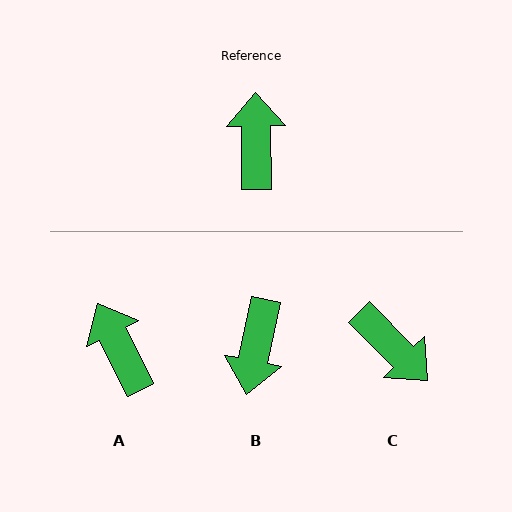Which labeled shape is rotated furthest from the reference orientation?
B, about 168 degrees away.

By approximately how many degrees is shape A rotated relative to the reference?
Approximately 26 degrees counter-clockwise.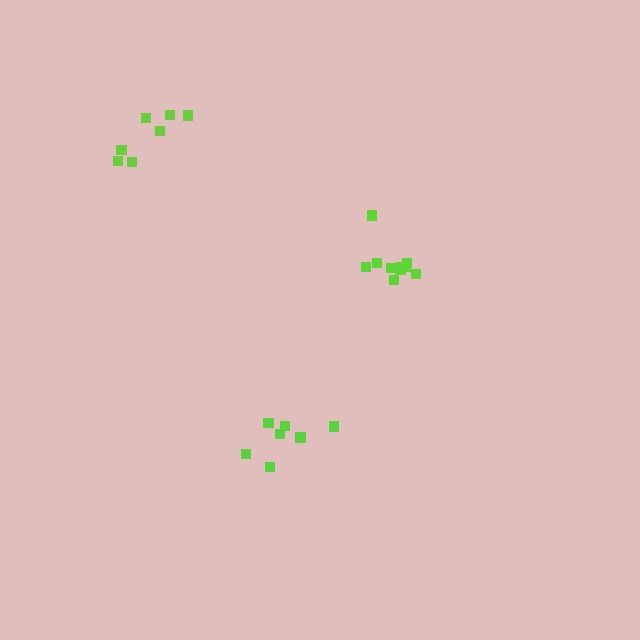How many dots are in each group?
Group 1: 7 dots, Group 2: 10 dots, Group 3: 7 dots (24 total).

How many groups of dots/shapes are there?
There are 3 groups.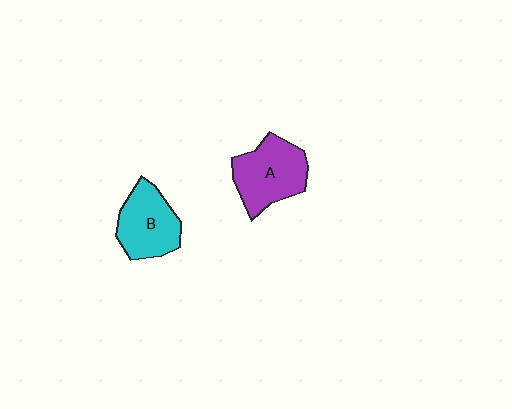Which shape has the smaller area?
Shape B (cyan).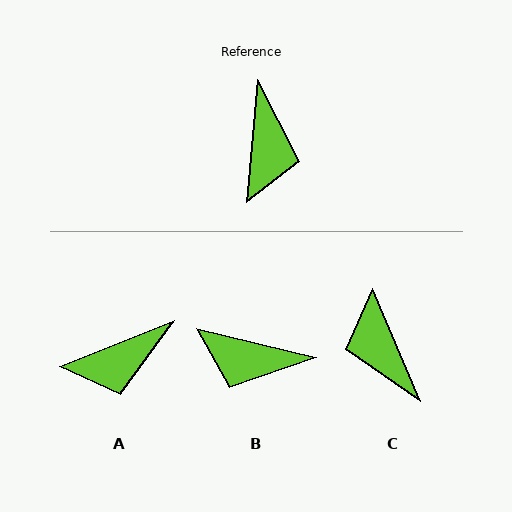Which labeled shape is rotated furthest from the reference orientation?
C, about 152 degrees away.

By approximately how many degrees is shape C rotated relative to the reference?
Approximately 152 degrees clockwise.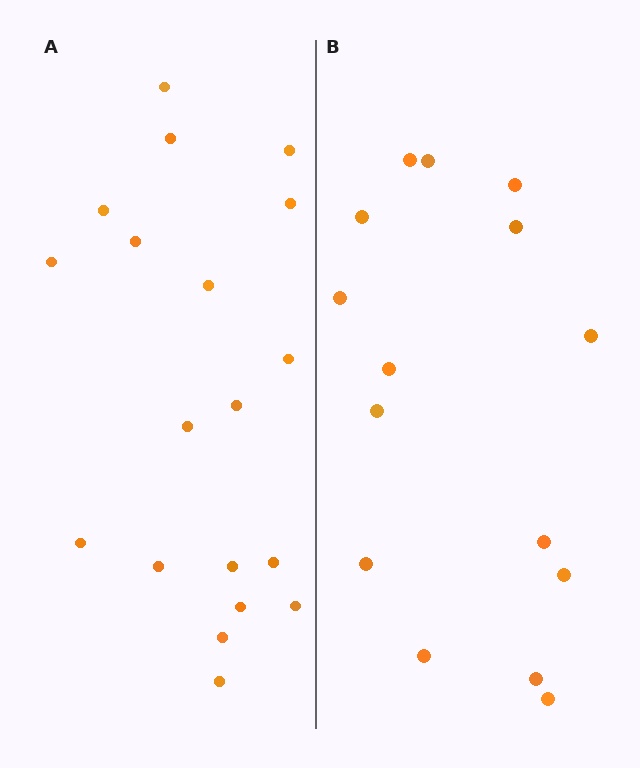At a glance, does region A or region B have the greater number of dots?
Region A (the left region) has more dots.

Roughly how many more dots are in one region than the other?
Region A has about 4 more dots than region B.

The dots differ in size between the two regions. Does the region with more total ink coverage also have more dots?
No. Region B has more total ink coverage because its dots are larger, but region A actually contains more individual dots. Total area can be misleading — the number of items is what matters here.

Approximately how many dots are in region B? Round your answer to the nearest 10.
About 20 dots. (The exact count is 15, which rounds to 20.)